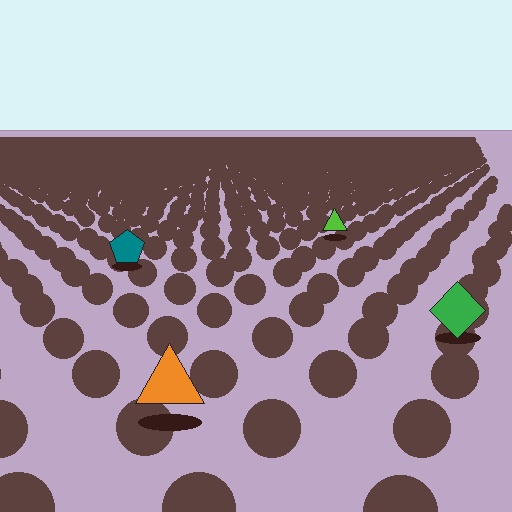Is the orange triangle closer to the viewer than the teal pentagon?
Yes. The orange triangle is closer — you can tell from the texture gradient: the ground texture is coarser near it.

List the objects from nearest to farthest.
From nearest to farthest: the orange triangle, the green diamond, the teal pentagon, the lime triangle.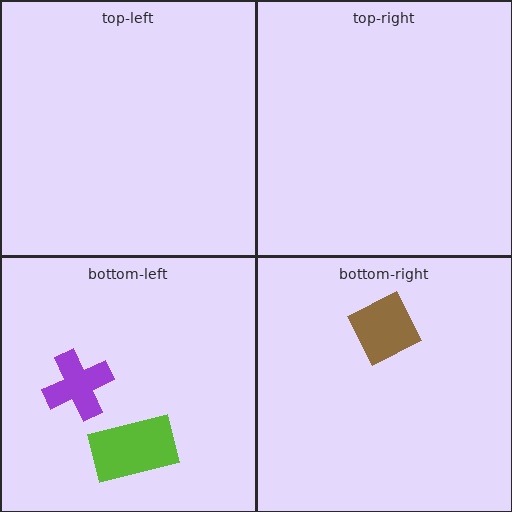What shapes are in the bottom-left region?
The purple cross, the lime rectangle.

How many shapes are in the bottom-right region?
1.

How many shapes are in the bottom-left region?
2.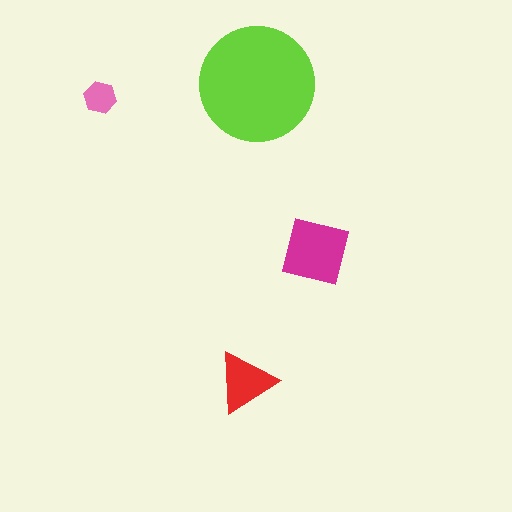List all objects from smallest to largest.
The pink hexagon, the red triangle, the magenta square, the lime circle.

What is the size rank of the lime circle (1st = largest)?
1st.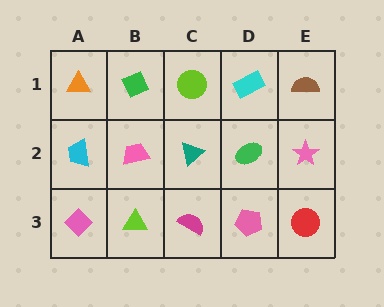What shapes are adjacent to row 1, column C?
A teal triangle (row 2, column C), a green diamond (row 1, column B), a cyan rectangle (row 1, column D).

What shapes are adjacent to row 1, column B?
A pink trapezoid (row 2, column B), an orange triangle (row 1, column A), a lime circle (row 1, column C).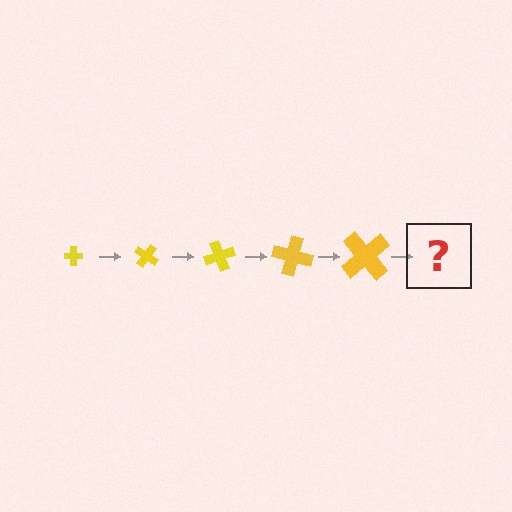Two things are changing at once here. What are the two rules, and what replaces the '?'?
The two rules are that the cross grows larger each step and it rotates 35 degrees each step. The '?' should be a cross, larger than the previous one and rotated 175 degrees from the start.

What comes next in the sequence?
The next element should be a cross, larger than the previous one and rotated 175 degrees from the start.